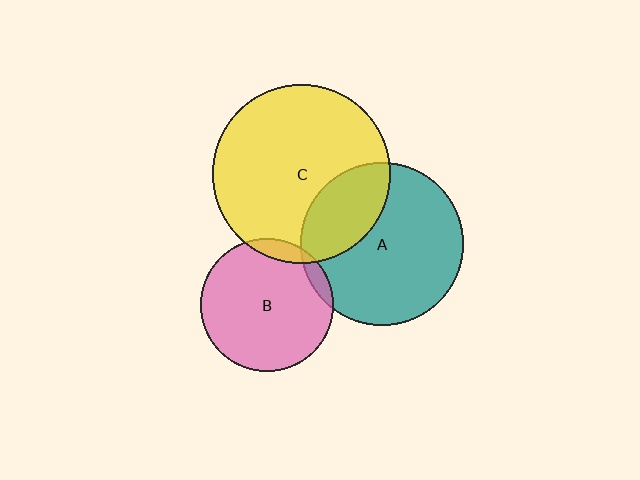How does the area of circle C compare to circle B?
Approximately 1.8 times.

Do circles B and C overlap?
Yes.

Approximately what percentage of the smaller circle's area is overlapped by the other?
Approximately 5%.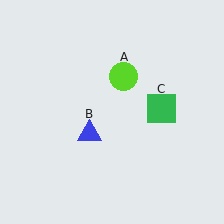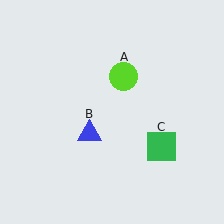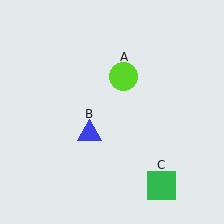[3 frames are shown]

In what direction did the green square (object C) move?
The green square (object C) moved down.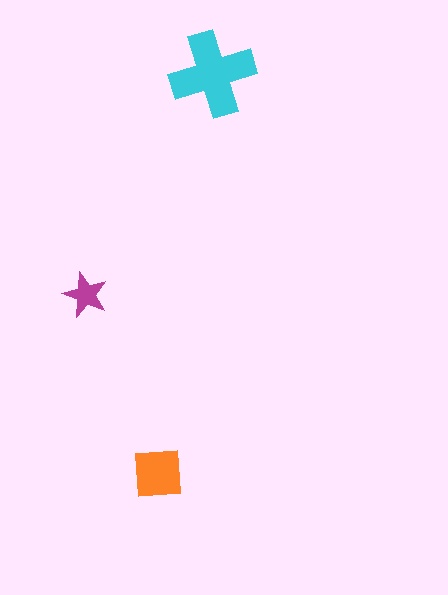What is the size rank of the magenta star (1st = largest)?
3rd.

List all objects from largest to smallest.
The cyan cross, the orange square, the magenta star.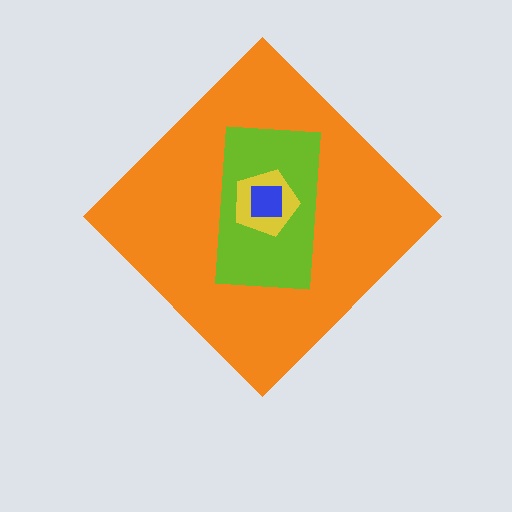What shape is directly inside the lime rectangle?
The yellow pentagon.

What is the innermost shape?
The blue square.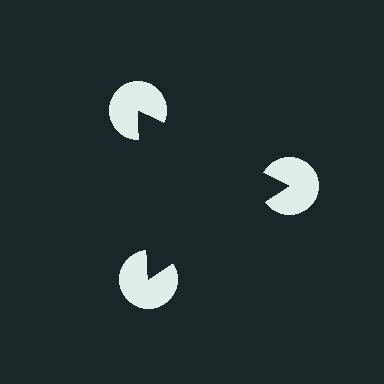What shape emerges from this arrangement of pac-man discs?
An illusory triangle — its edges are inferred from the aligned wedge cuts in the pac-man discs, not physically drawn.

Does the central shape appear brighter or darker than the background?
It typically appears slightly darker than the background, even though no actual brightness change is drawn.